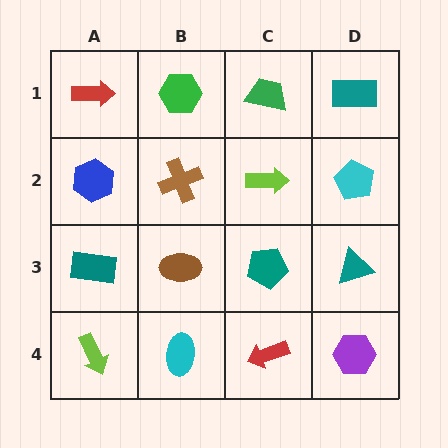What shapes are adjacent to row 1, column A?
A blue hexagon (row 2, column A), a green hexagon (row 1, column B).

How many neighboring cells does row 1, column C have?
3.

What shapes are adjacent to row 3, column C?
A lime arrow (row 2, column C), a red arrow (row 4, column C), a brown ellipse (row 3, column B), a teal triangle (row 3, column D).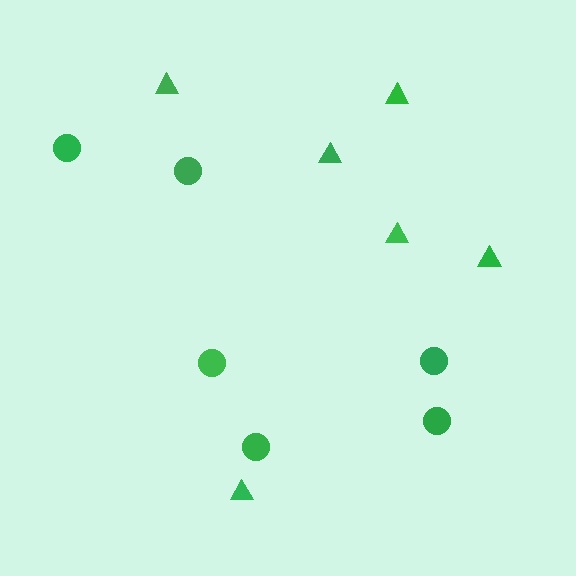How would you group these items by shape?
There are 2 groups: one group of circles (6) and one group of triangles (6).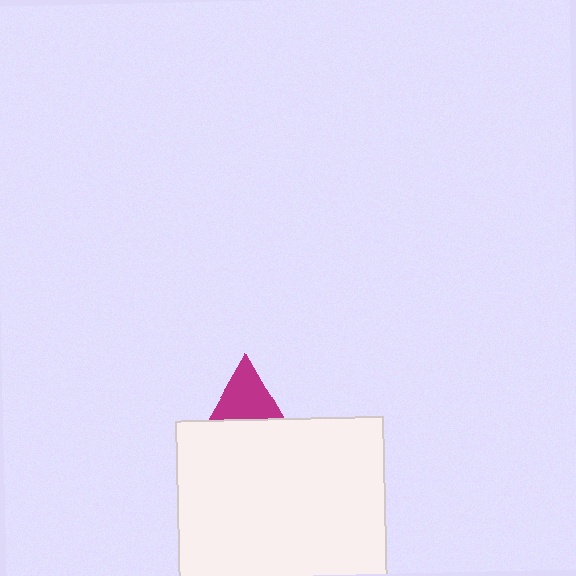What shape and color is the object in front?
The object in front is a white rectangle.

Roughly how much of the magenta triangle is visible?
About half of it is visible (roughly 54%).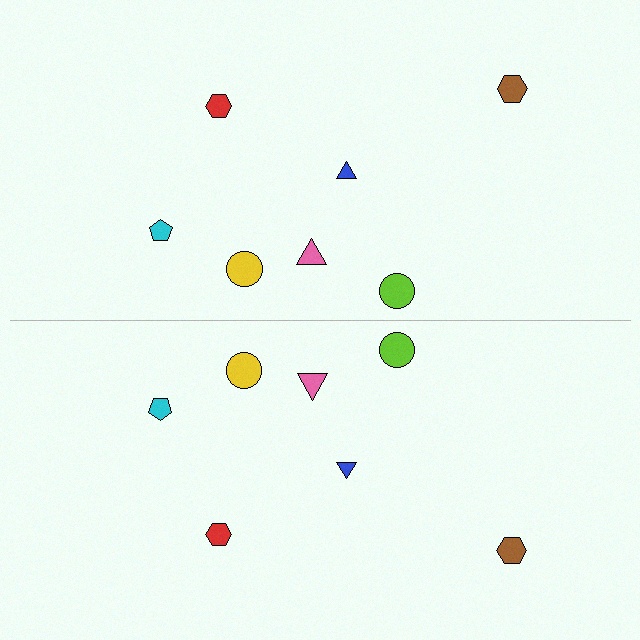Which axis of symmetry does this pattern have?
The pattern has a horizontal axis of symmetry running through the center of the image.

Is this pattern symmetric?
Yes, this pattern has bilateral (reflection) symmetry.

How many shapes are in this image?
There are 14 shapes in this image.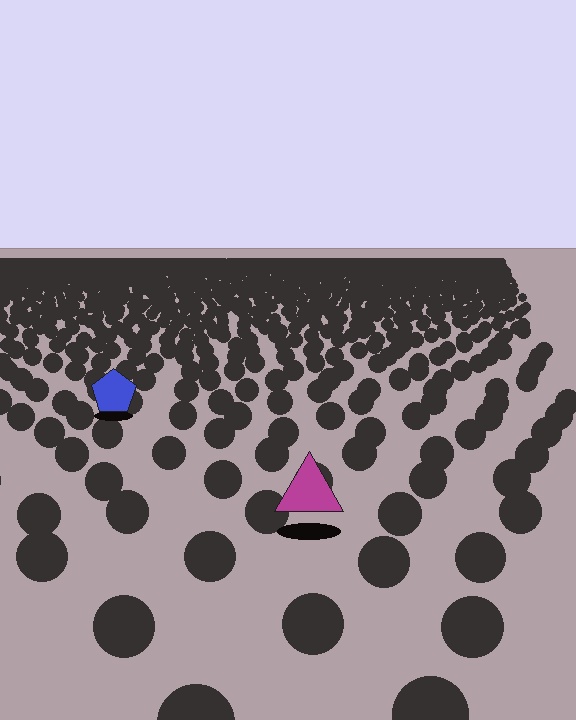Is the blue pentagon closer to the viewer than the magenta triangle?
No. The magenta triangle is closer — you can tell from the texture gradient: the ground texture is coarser near it.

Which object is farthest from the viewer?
The blue pentagon is farthest from the viewer. It appears smaller and the ground texture around it is denser.